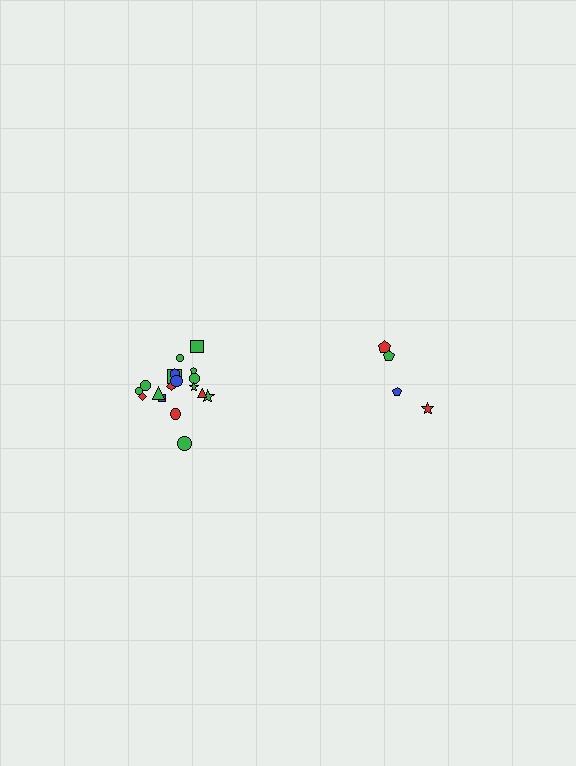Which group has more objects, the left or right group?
The left group.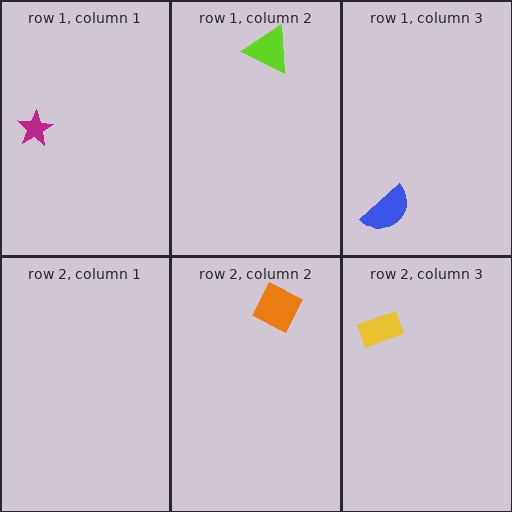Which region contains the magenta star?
The row 1, column 1 region.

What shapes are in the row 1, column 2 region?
The lime triangle.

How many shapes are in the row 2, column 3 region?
1.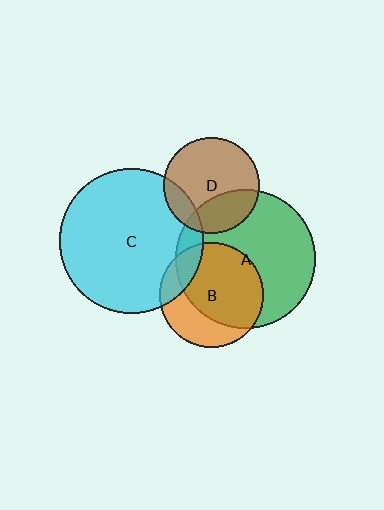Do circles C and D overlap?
Yes.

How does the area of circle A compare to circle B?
Approximately 1.8 times.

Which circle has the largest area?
Circle C (cyan).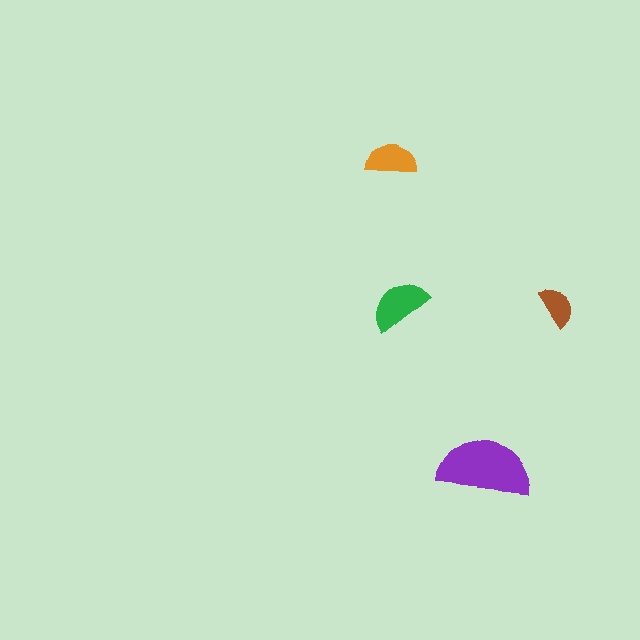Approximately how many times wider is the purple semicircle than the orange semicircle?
About 2 times wider.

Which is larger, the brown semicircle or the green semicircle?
The green one.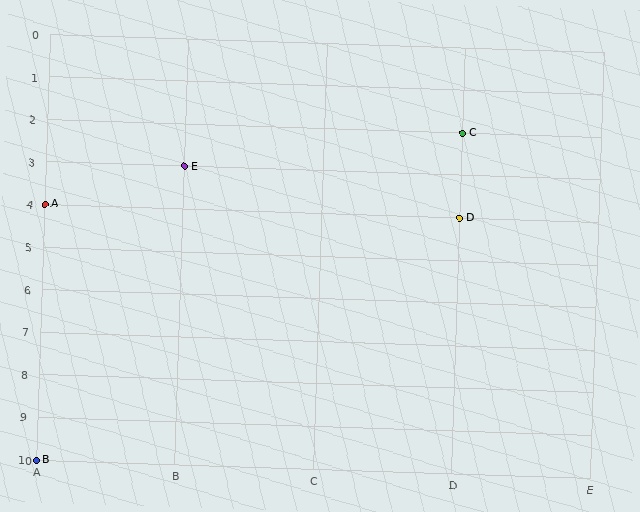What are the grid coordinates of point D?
Point D is at grid coordinates (D, 4).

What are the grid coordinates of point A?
Point A is at grid coordinates (A, 4).